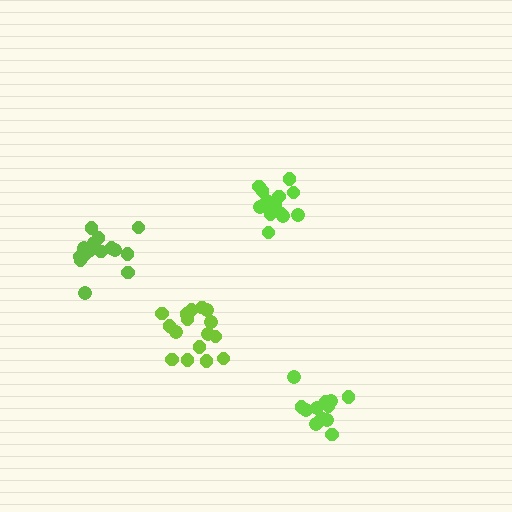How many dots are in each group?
Group 1: 14 dots, Group 2: 15 dots, Group 3: 13 dots, Group 4: 17 dots (59 total).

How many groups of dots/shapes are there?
There are 4 groups.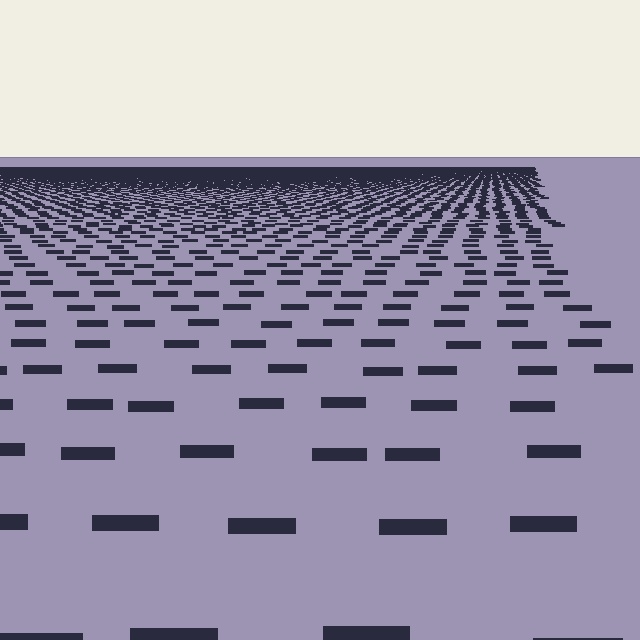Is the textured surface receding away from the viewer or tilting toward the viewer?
The surface is receding away from the viewer. Texture elements get smaller and denser toward the top.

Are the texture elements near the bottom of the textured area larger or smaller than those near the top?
Larger. Near the bottom, elements are closer to the viewer and appear at a bigger on-screen size.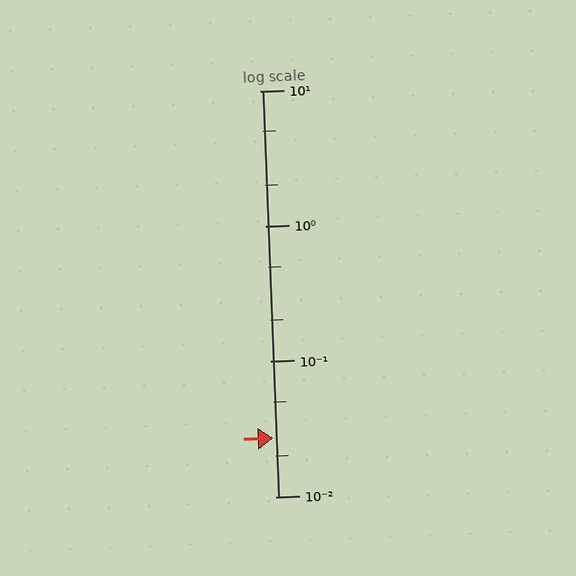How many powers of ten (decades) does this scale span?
The scale spans 3 decades, from 0.01 to 10.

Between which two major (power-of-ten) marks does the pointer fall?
The pointer is between 0.01 and 0.1.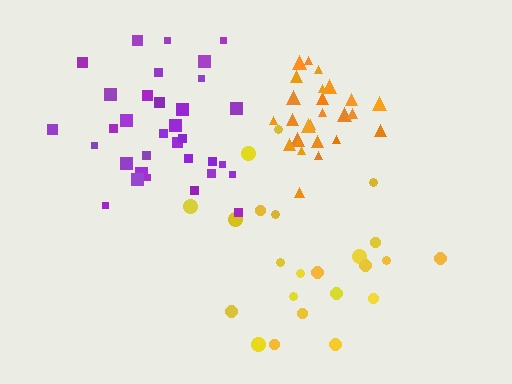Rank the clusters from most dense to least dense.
orange, purple, yellow.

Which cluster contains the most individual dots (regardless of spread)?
Purple (33).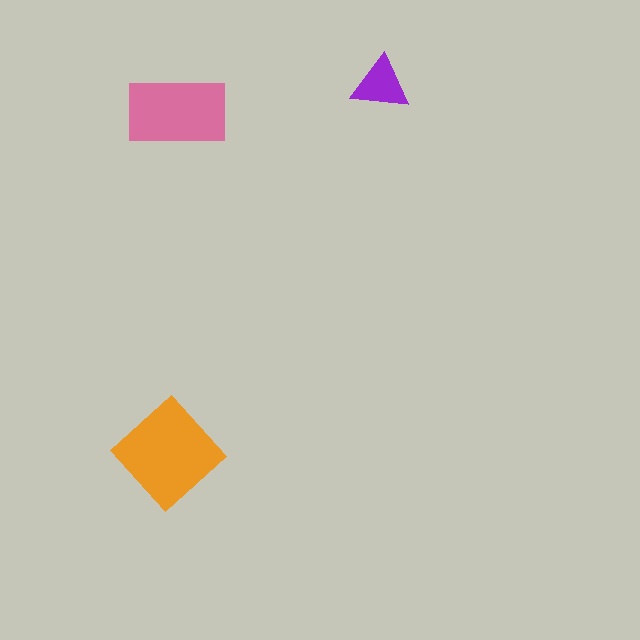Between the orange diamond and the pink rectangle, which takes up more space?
The orange diamond.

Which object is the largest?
The orange diamond.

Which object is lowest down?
The orange diamond is bottommost.